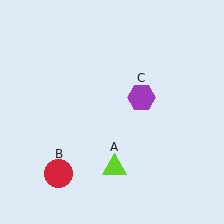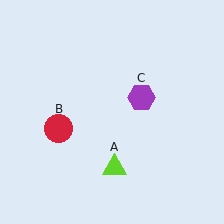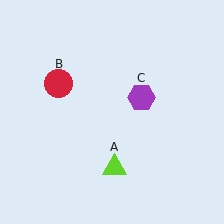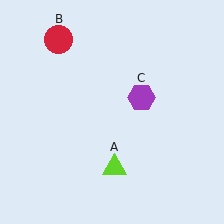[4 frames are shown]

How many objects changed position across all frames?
1 object changed position: red circle (object B).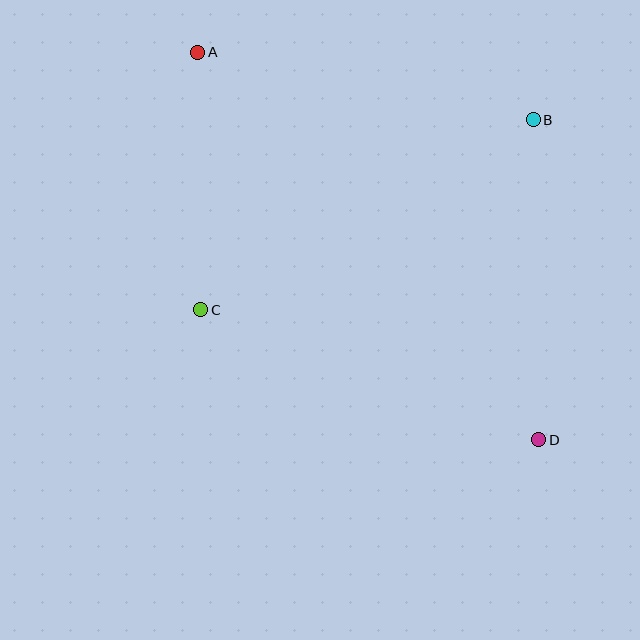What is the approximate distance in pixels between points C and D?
The distance between C and D is approximately 362 pixels.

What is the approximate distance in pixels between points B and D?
The distance between B and D is approximately 320 pixels.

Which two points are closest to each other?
Points A and C are closest to each other.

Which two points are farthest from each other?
Points A and D are farthest from each other.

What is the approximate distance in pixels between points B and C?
The distance between B and C is approximately 383 pixels.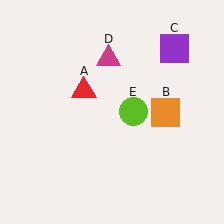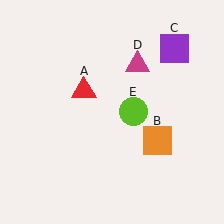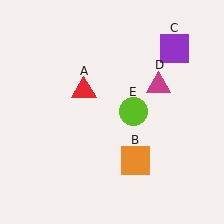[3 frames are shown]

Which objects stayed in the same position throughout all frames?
Red triangle (object A) and purple square (object C) and lime circle (object E) remained stationary.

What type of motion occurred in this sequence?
The orange square (object B), magenta triangle (object D) rotated clockwise around the center of the scene.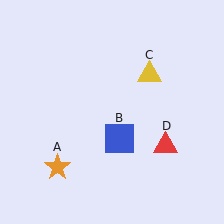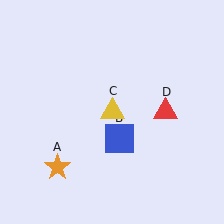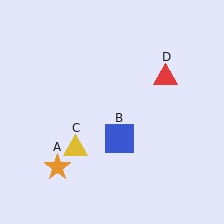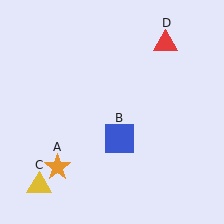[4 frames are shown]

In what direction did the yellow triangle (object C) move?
The yellow triangle (object C) moved down and to the left.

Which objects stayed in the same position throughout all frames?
Orange star (object A) and blue square (object B) remained stationary.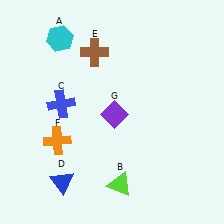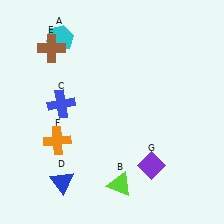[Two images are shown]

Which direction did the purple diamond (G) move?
The purple diamond (G) moved down.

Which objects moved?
The objects that moved are: the brown cross (E), the purple diamond (G).